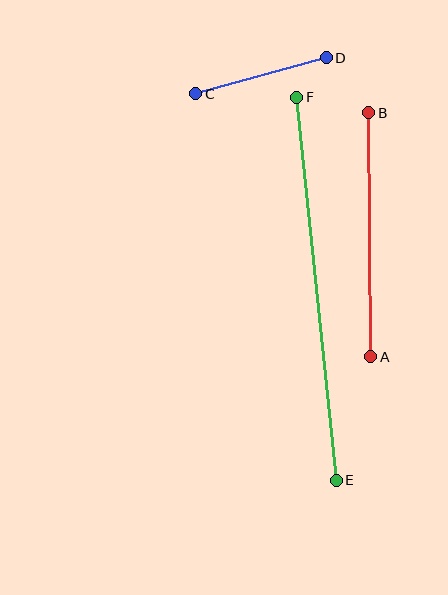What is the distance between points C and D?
The distance is approximately 135 pixels.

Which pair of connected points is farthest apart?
Points E and F are farthest apart.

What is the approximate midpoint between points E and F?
The midpoint is at approximately (316, 289) pixels.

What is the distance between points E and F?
The distance is approximately 385 pixels.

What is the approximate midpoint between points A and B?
The midpoint is at approximately (370, 235) pixels.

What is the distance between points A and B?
The distance is approximately 244 pixels.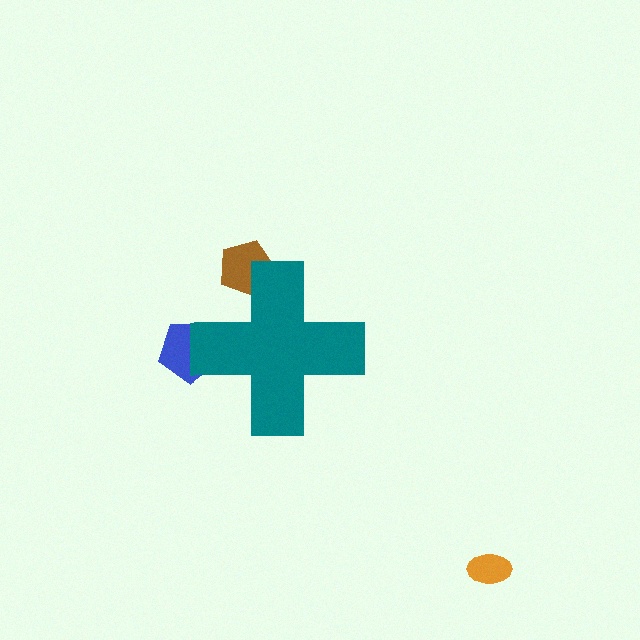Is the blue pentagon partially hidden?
Yes, the blue pentagon is partially hidden behind the teal cross.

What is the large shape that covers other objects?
A teal cross.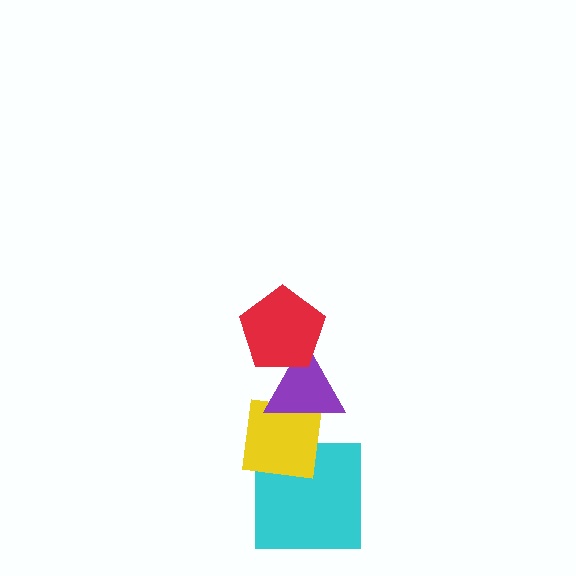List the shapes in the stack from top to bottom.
From top to bottom: the red pentagon, the purple triangle, the yellow square, the cyan square.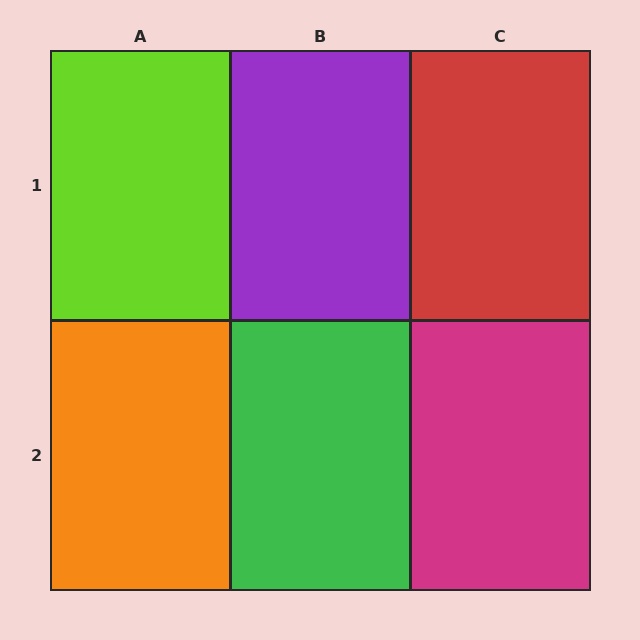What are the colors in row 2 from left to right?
Orange, green, magenta.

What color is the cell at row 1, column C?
Red.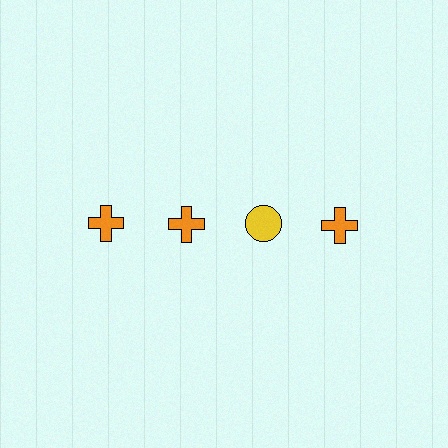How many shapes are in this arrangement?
There are 4 shapes arranged in a grid pattern.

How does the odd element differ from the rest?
It differs in both color (yellow instead of orange) and shape (circle instead of cross).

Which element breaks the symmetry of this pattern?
The yellow circle in the top row, center column breaks the symmetry. All other shapes are orange crosses.